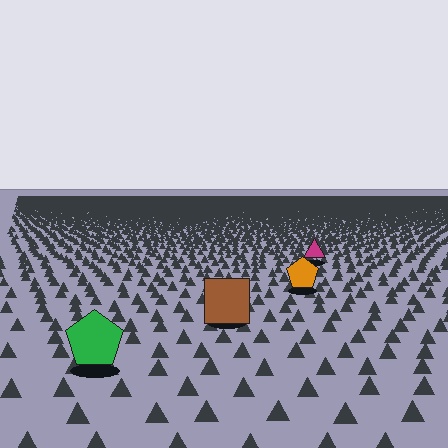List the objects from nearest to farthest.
From nearest to farthest: the green pentagon, the brown square, the orange pentagon, the magenta triangle.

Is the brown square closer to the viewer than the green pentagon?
No. The green pentagon is closer — you can tell from the texture gradient: the ground texture is coarser near it.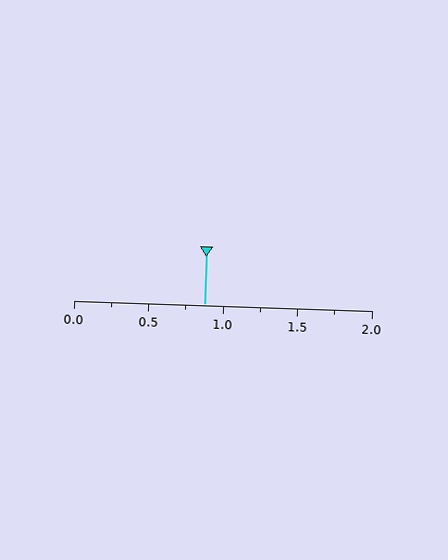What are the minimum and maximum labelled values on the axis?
The axis runs from 0.0 to 2.0.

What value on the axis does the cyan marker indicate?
The marker indicates approximately 0.88.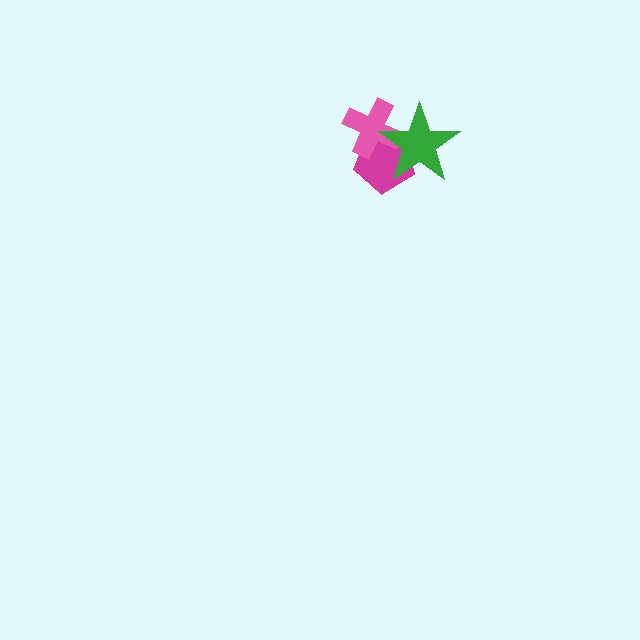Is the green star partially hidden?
No, no other shape covers it.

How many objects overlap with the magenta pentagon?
2 objects overlap with the magenta pentagon.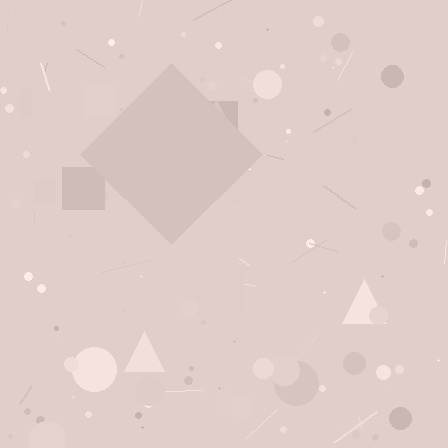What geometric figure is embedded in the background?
A diamond is embedded in the background.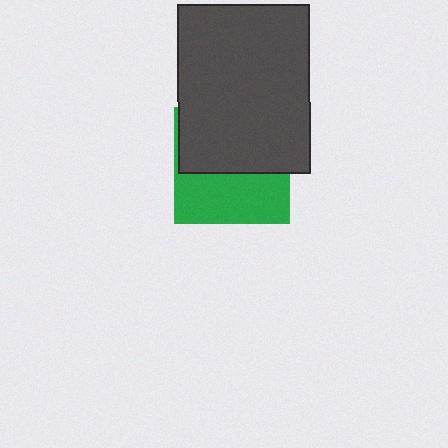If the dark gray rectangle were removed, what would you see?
You would see the complete green square.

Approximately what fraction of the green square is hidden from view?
Roughly 55% of the green square is hidden behind the dark gray rectangle.